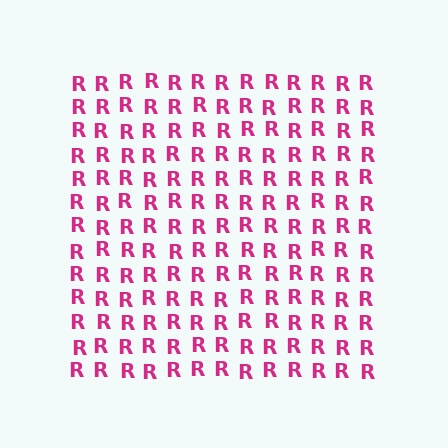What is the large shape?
The large shape is a square.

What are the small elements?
The small elements are letter R's.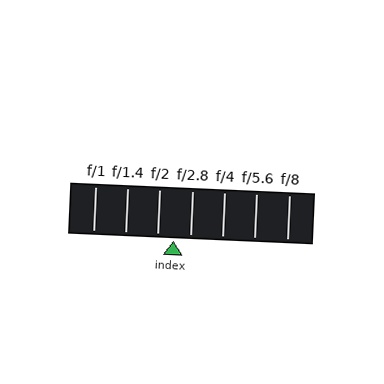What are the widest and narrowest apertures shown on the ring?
The widest aperture shown is f/1 and the narrowest is f/8.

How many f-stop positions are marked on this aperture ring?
There are 7 f-stop positions marked.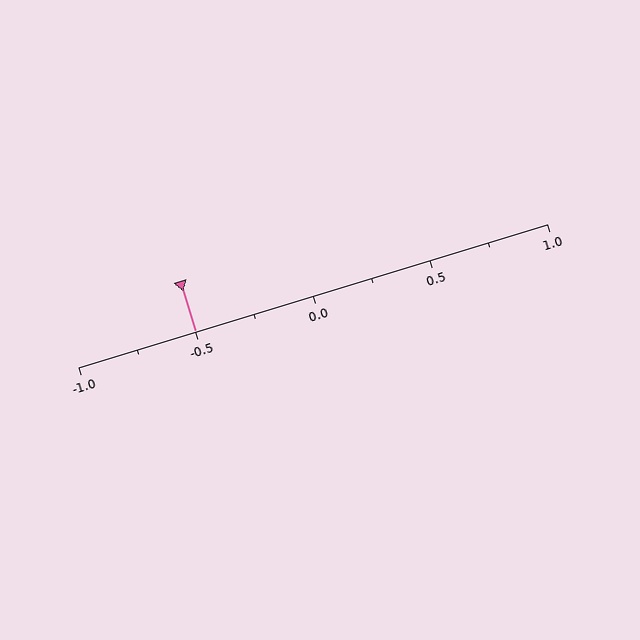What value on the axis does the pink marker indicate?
The marker indicates approximately -0.5.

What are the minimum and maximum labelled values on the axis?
The axis runs from -1.0 to 1.0.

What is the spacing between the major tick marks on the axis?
The major ticks are spaced 0.5 apart.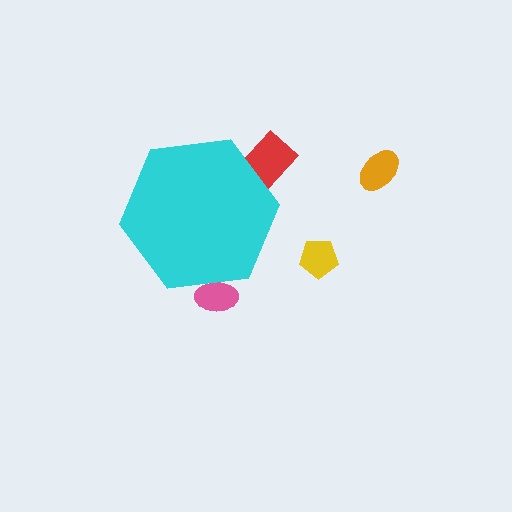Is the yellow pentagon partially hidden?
No, the yellow pentagon is fully visible.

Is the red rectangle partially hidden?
Yes, the red rectangle is partially hidden behind the cyan hexagon.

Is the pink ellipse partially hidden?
Yes, the pink ellipse is partially hidden behind the cyan hexagon.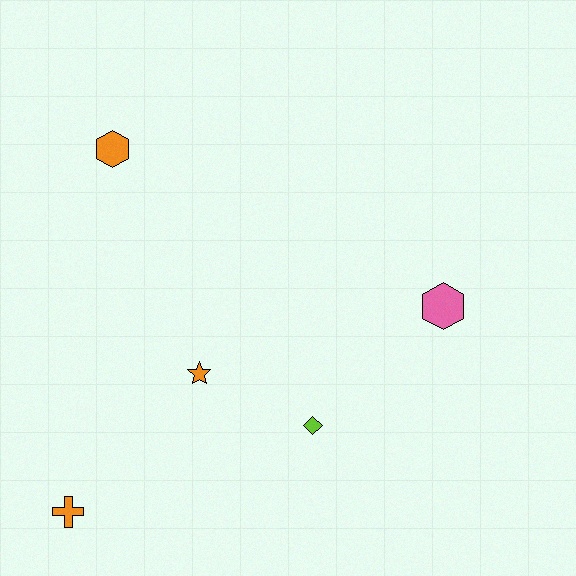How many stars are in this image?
There is 1 star.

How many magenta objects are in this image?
There are no magenta objects.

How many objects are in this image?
There are 5 objects.